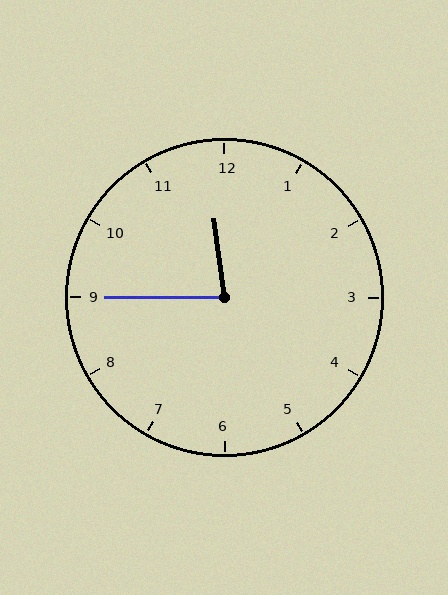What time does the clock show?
11:45.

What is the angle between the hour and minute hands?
Approximately 82 degrees.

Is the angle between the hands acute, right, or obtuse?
It is acute.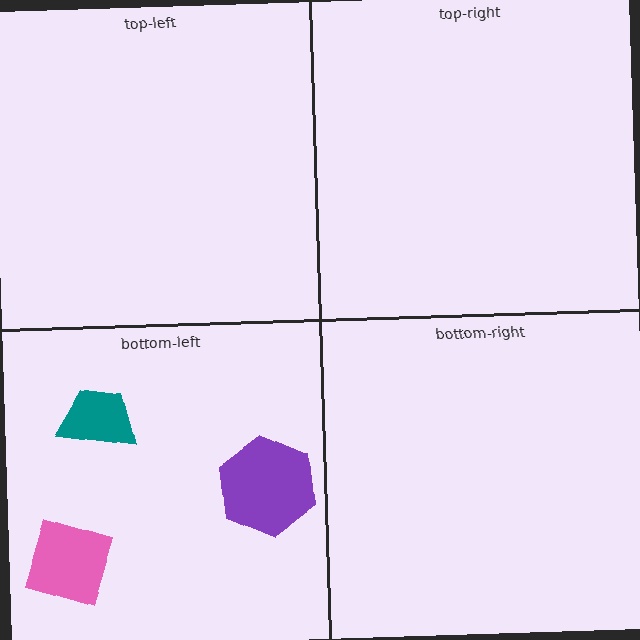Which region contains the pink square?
The bottom-left region.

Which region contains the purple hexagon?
The bottom-left region.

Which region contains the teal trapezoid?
The bottom-left region.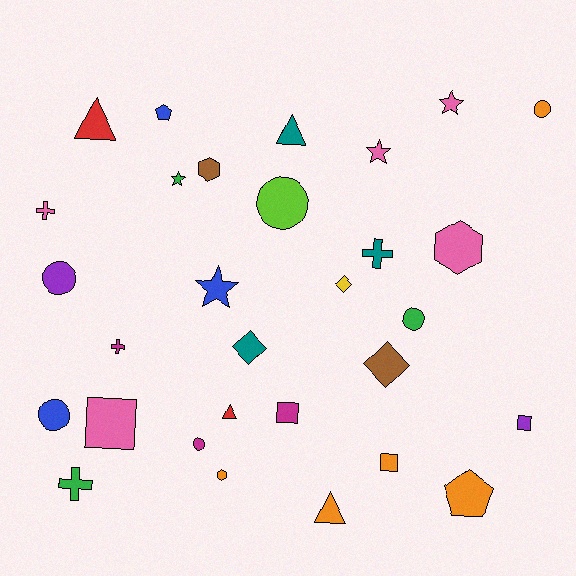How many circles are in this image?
There are 6 circles.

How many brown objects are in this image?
There are 2 brown objects.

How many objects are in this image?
There are 30 objects.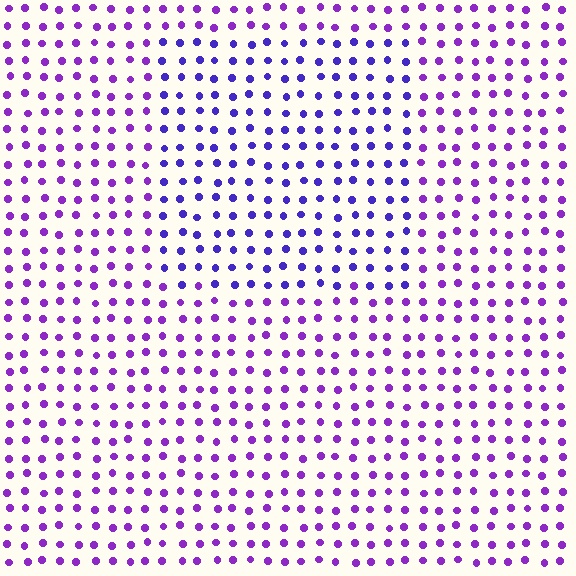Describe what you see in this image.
The image is filled with small purple elements in a uniform arrangement. A rectangle-shaped region is visible where the elements are tinted to a slightly different hue, forming a subtle color boundary.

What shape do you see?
I see a rectangle.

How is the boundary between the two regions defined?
The boundary is defined purely by a slight shift in hue (about 28 degrees). Spacing, size, and orientation are identical on both sides.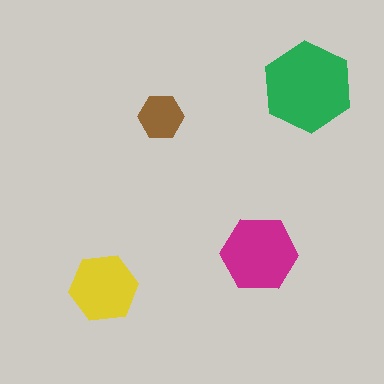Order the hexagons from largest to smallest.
the green one, the magenta one, the yellow one, the brown one.